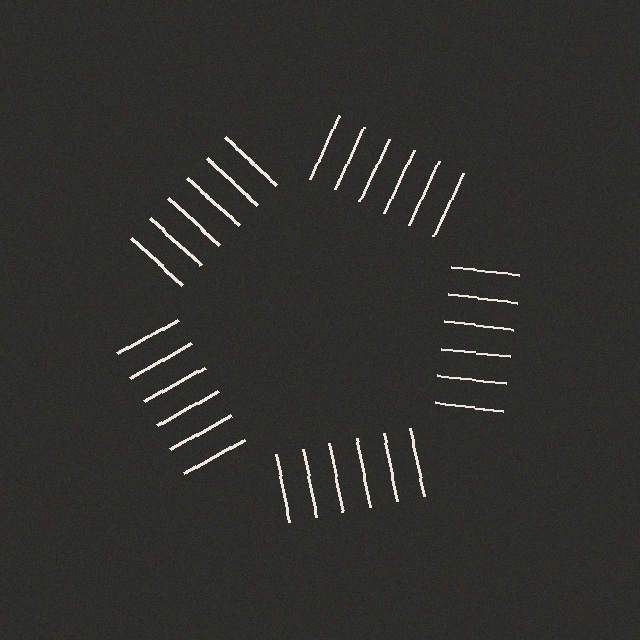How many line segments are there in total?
30 — 6 along each of the 5 edges.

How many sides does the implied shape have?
5 sides — the line-ends trace a pentagon.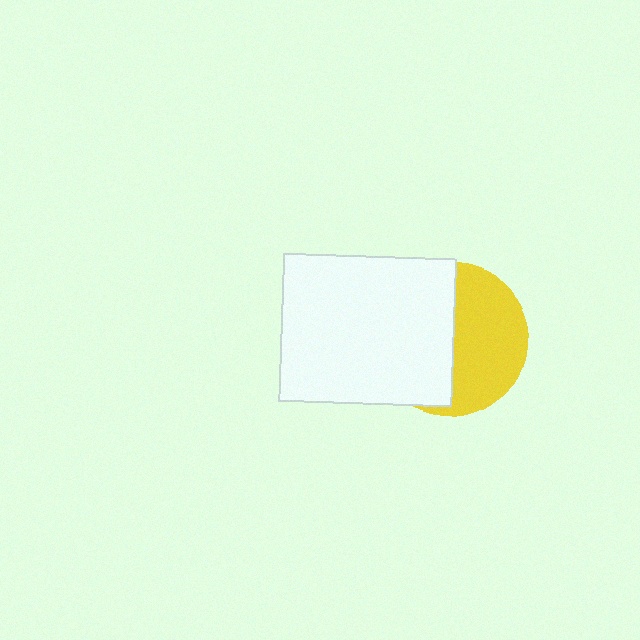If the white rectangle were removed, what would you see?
You would see the complete yellow circle.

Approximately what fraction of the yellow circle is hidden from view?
Roughly 52% of the yellow circle is hidden behind the white rectangle.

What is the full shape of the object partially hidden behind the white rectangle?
The partially hidden object is a yellow circle.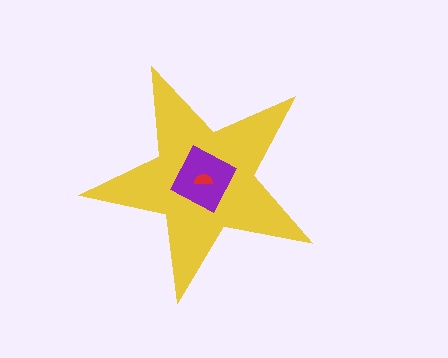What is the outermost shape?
The yellow star.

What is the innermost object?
The red semicircle.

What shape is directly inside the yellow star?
The purple diamond.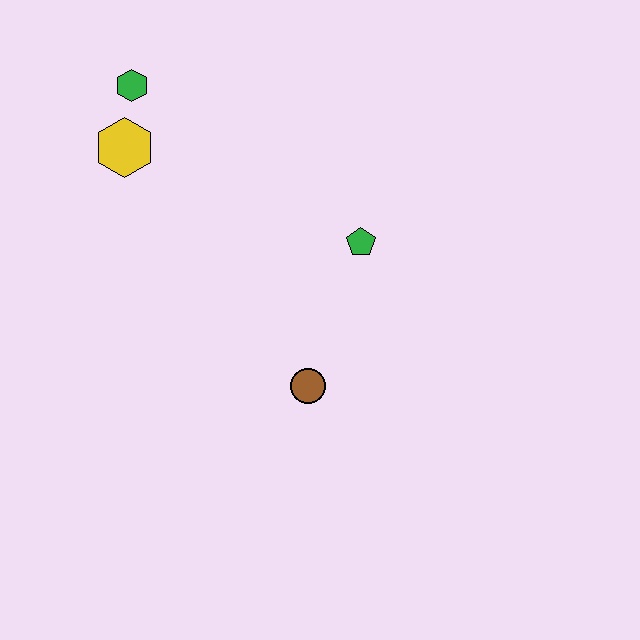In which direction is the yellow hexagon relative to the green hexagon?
The yellow hexagon is below the green hexagon.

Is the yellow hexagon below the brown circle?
No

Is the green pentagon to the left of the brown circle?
No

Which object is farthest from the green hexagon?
The brown circle is farthest from the green hexagon.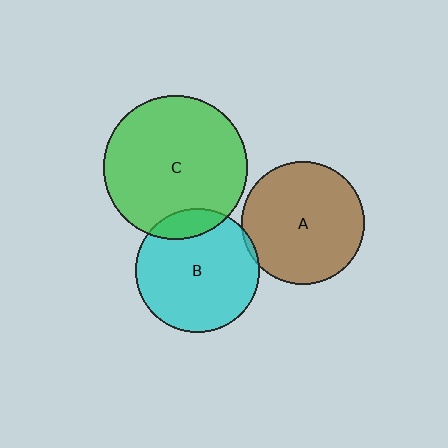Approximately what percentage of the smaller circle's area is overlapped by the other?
Approximately 5%.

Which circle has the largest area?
Circle C (green).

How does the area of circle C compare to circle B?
Approximately 1.3 times.